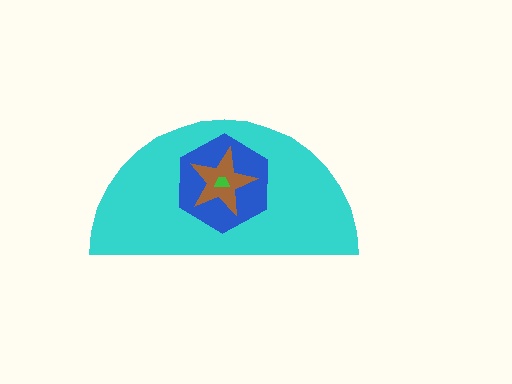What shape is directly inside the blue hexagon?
The brown star.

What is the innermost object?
The green trapezoid.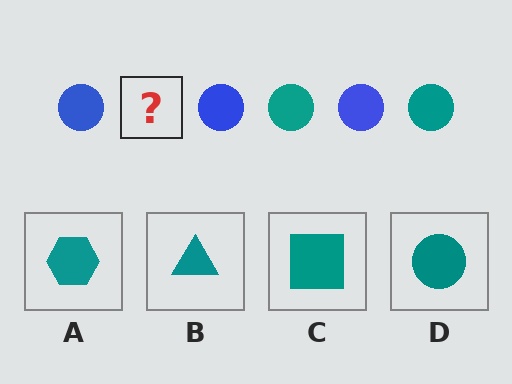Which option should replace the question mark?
Option D.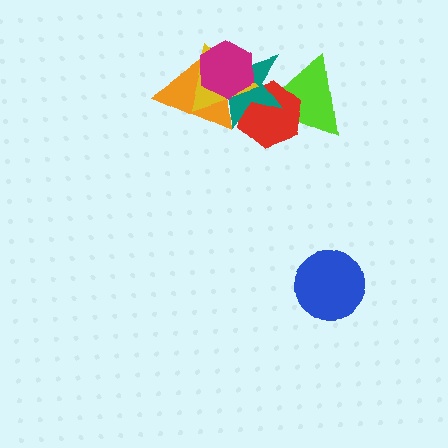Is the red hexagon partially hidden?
Yes, it is partially covered by another shape.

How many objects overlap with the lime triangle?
2 objects overlap with the lime triangle.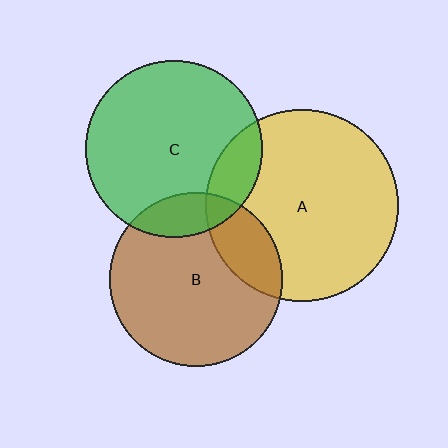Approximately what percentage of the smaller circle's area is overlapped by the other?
Approximately 20%.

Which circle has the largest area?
Circle A (yellow).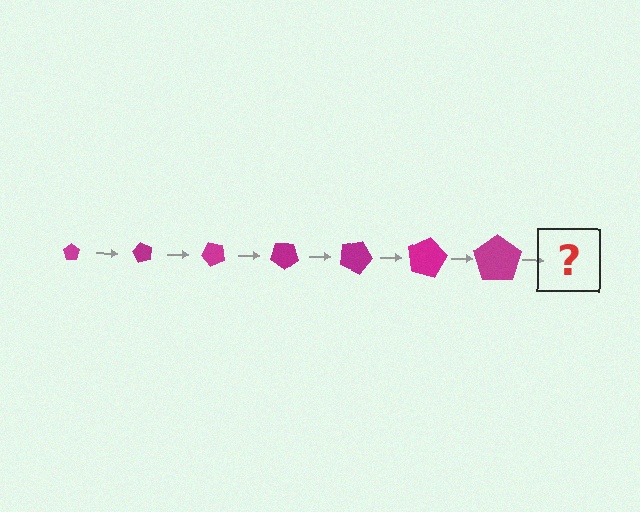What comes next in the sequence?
The next element should be a pentagon, larger than the previous one and rotated 420 degrees from the start.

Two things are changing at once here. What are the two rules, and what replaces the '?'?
The two rules are that the pentagon grows larger each step and it rotates 60 degrees each step. The '?' should be a pentagon, larger than the previous one and rotated 420 degrees from the start.